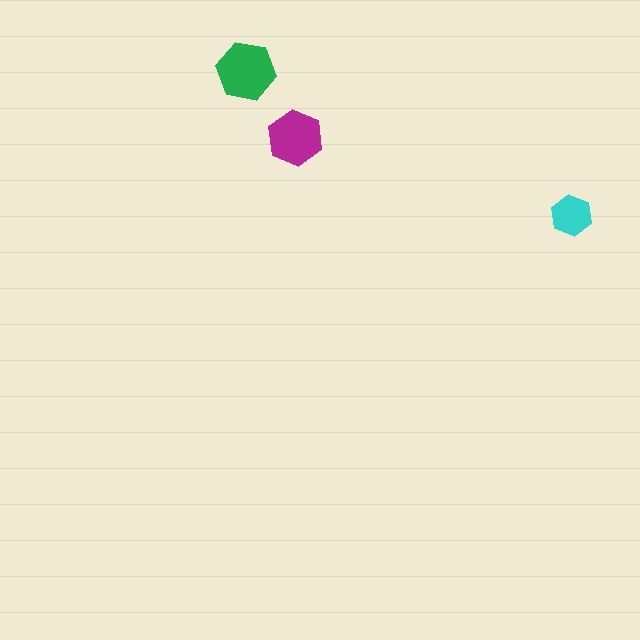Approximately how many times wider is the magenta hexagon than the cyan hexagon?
About 1.5 times wider.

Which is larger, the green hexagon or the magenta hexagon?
The green one.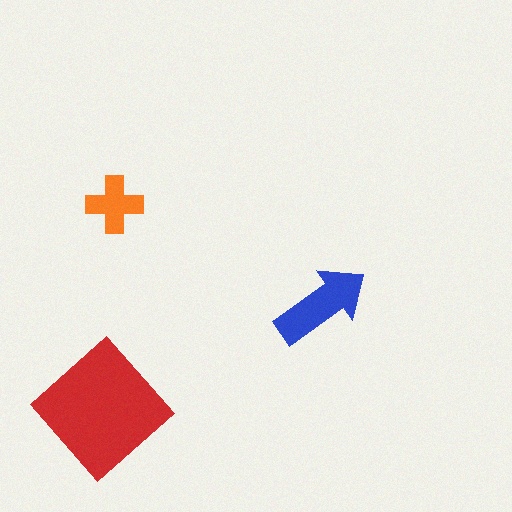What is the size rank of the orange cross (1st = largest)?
3rd.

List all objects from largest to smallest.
The red diamond, the blue arrow, the orange cross.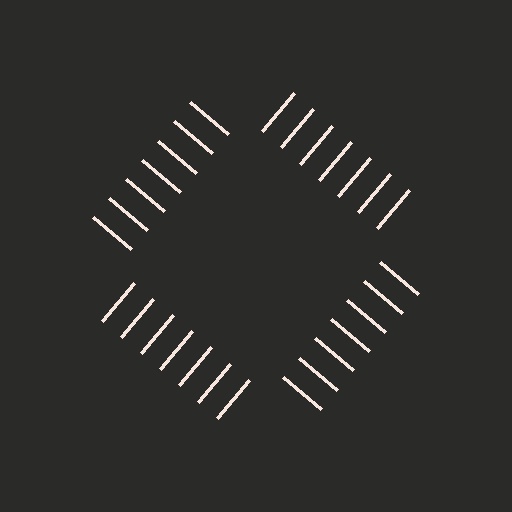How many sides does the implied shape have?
4 sides — the line-ends trace a square.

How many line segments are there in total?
28 — 7 along each of the 4 edges.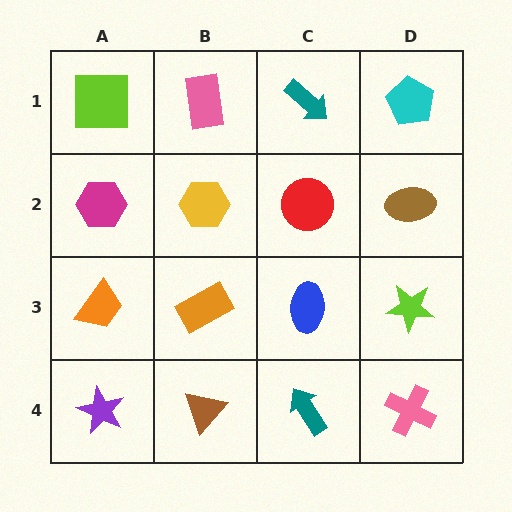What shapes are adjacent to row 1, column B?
A yellow hexagon (row 2, column B), a lime square (row 1, column A), a teal arrow (row 1, column C).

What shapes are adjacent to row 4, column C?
A blue ellipse (row 3, column C), a brown triangle (row 4, column B), a pink cross (row 4, column D).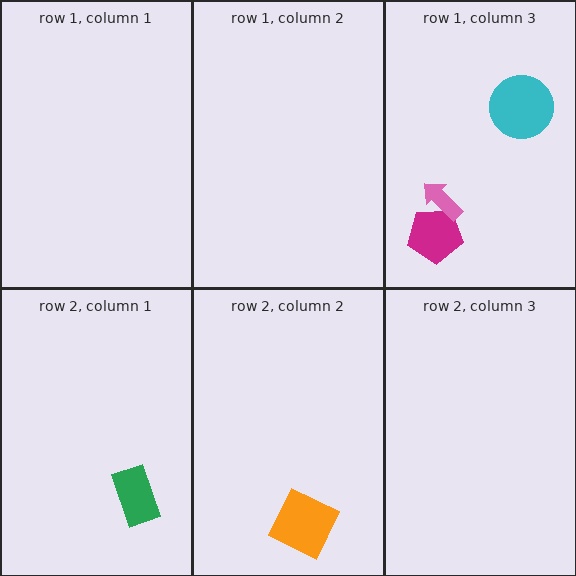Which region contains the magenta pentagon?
The row 1, column 3 region.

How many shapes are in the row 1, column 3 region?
3.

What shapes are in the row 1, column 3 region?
The cyan circle, the magenta pentagon, the pink arrow.